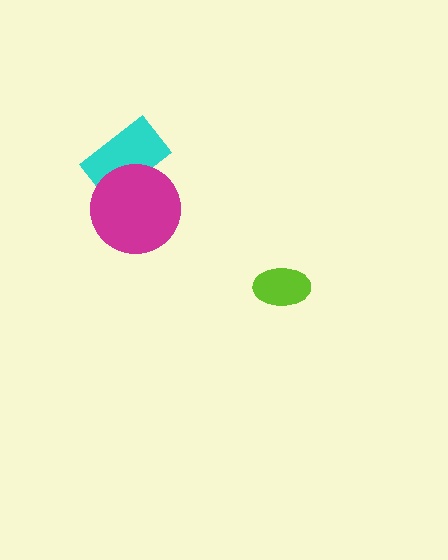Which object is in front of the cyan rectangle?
The magenta circle is in front of the cyan rectangle.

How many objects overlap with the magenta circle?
1 object overlaps with the magenta circle.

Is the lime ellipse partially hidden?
No, no other shape covers it.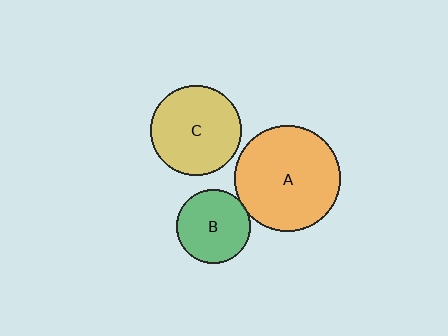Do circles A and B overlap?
Yes.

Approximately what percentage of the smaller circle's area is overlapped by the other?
Approximately 5%.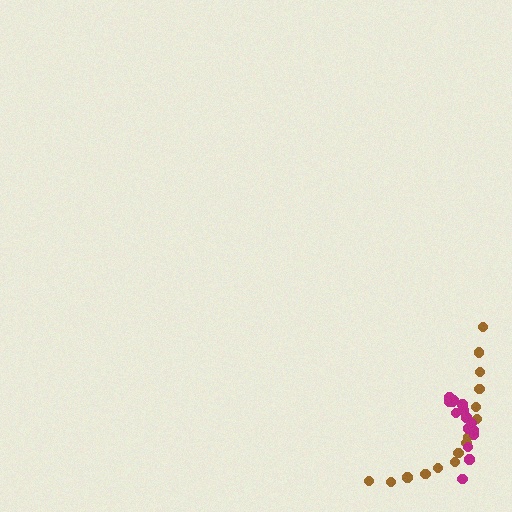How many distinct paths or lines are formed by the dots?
There are 2 distinct paths.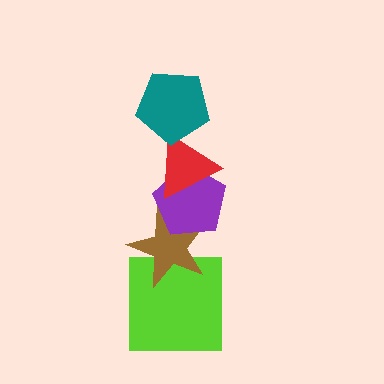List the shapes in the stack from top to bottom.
From top to bottom: the teal pentagon, the red triangle, the purple pentagon, the brown star, the lime square.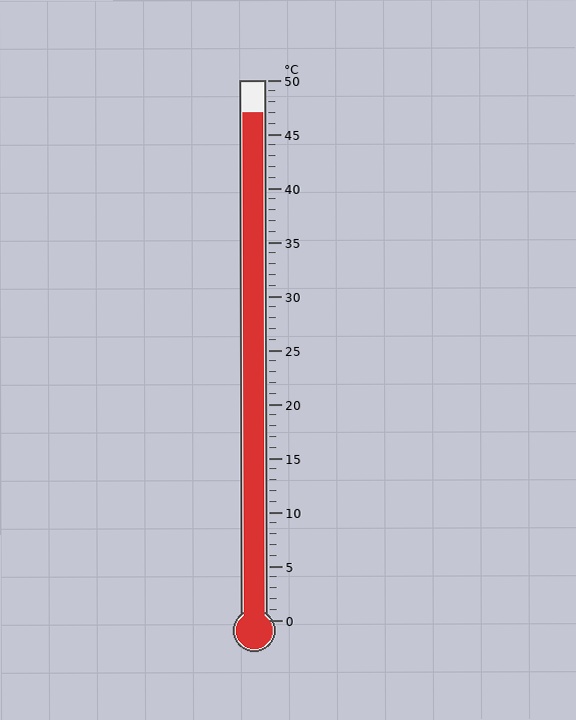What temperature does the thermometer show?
The thermometer shows approximately 47°C.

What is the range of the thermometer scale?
The thermometer scale ranges from 0°C to 50°C.